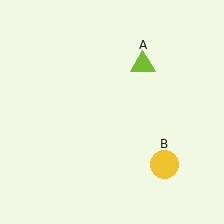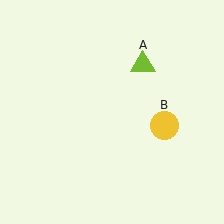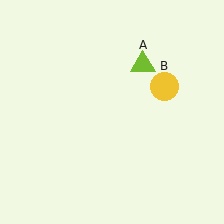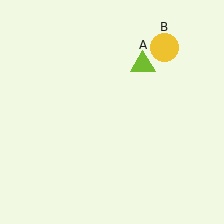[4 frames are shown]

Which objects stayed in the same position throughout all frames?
Lime triangle (object A) remained stationary.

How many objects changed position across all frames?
1 object changed position: yellow circle (object B).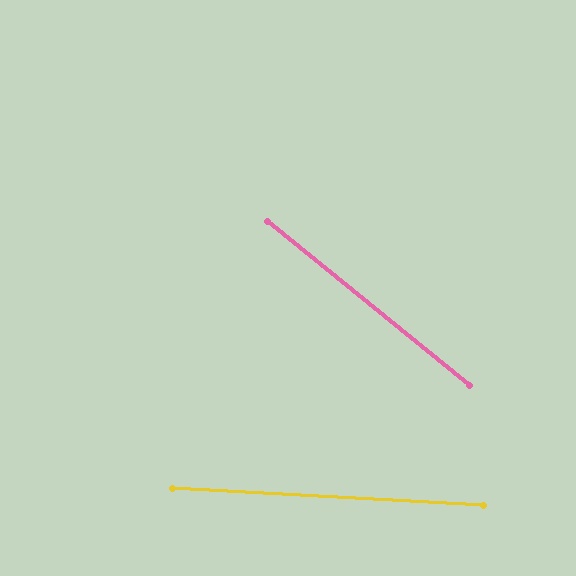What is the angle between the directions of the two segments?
Approximately 36 degrees.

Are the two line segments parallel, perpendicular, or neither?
Neither parallel nor perpendicular — they differ by about 36°.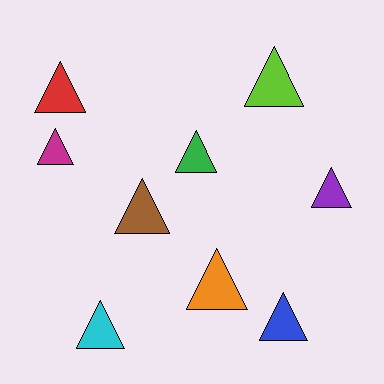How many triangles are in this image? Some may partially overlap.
There are 9 triangles.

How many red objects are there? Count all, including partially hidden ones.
There is 1 red object.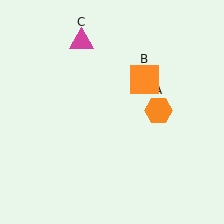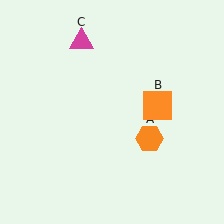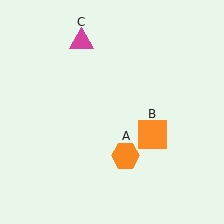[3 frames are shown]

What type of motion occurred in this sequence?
The orange hexagon (object A), orange square (object B) rotated clockwise around the center of the scene.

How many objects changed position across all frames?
2 objects changed position: orange hexagon (object A), orange square (object B).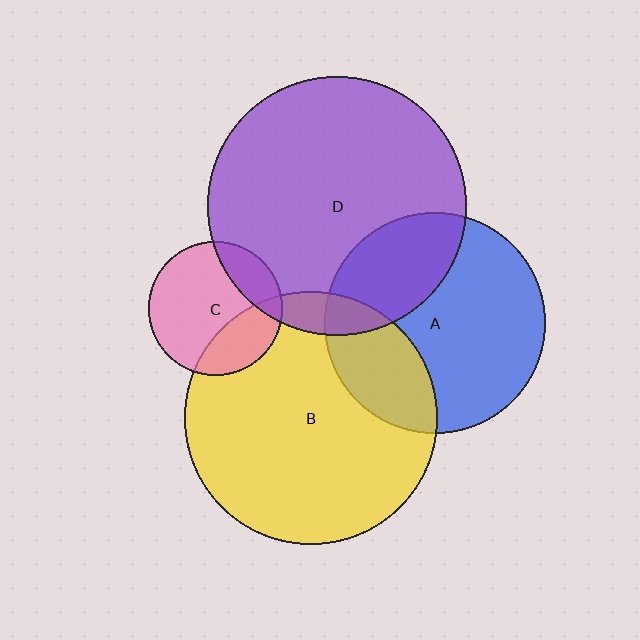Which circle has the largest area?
Circle D (purple).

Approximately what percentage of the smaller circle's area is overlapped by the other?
Approximately 20%.